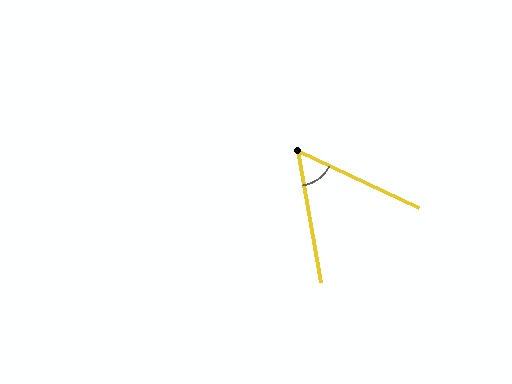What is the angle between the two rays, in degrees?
Approximately 55 degrees.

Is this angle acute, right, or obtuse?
It is acute.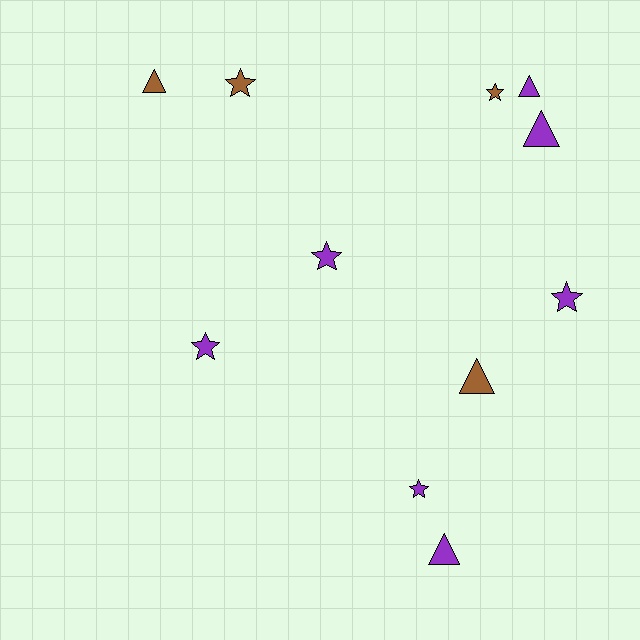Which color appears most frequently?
Purple, with 7 objects.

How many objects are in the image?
There are 11 objects.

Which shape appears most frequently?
Star, with 6 objects.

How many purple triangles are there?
There are 3 purple triangles.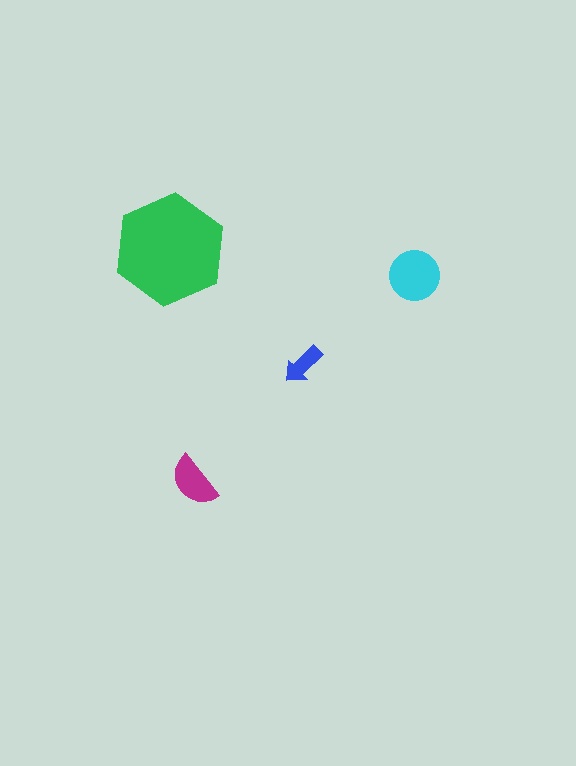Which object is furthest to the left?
The green hexagon is leftmost.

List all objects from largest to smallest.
The green hexagon, the cyan circle, the magenta semicircle, the blue arrow.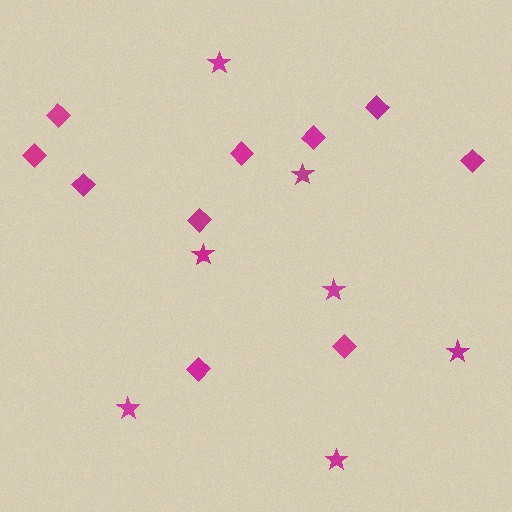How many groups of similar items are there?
There are 2 groups: one group of stars (7) and one group of diamonds (10).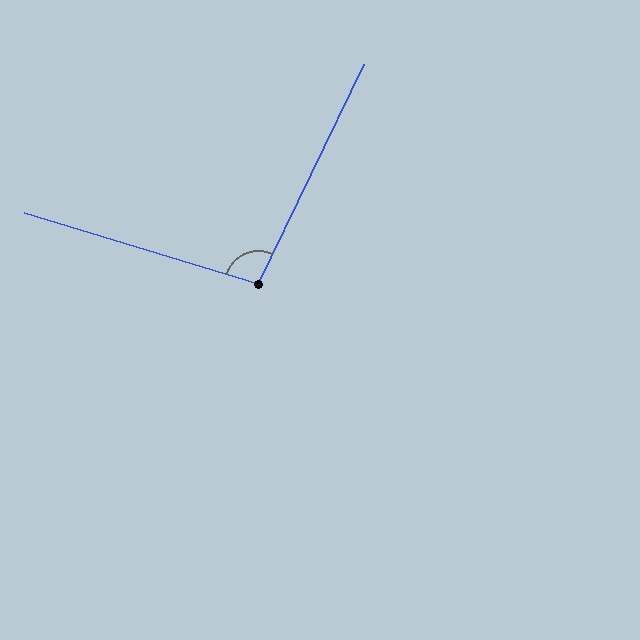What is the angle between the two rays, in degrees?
Approximately 99 degrees.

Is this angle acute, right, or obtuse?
It is obtuse.